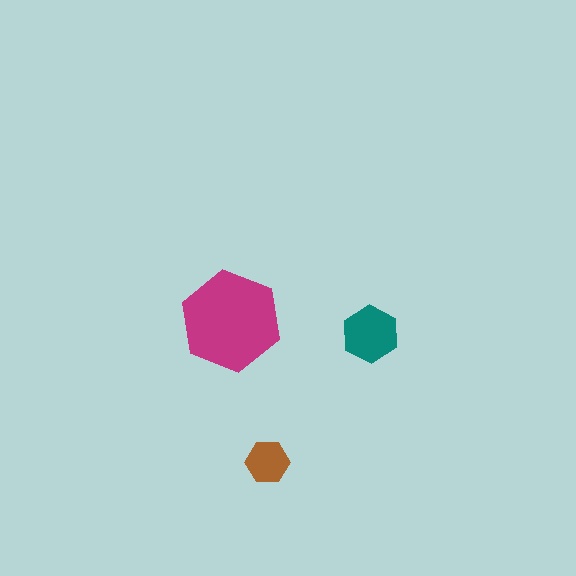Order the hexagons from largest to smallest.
the magenta one, the teal one, the brown one.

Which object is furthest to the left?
The magenta hexagon is leftmost.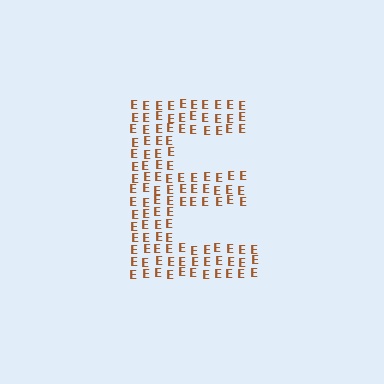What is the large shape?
The large shape is the letter E.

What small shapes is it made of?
It is made of small letter E's.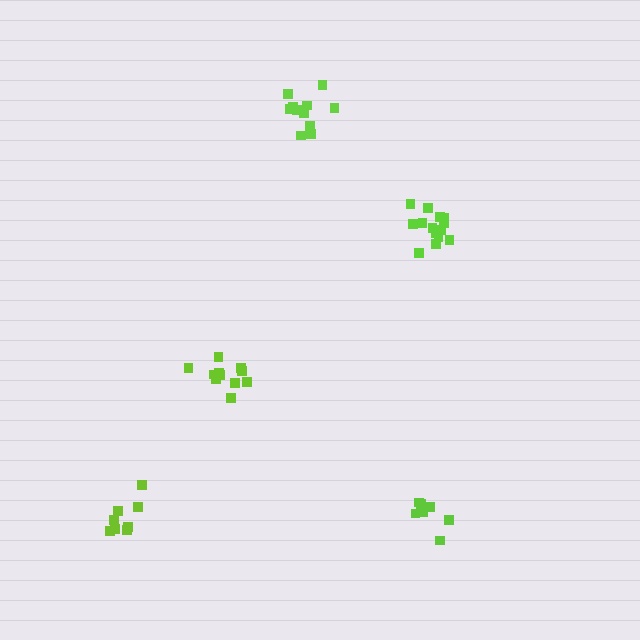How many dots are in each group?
Group 1: 11 dots, Group 2: 8 dots, Group 3: 11 dots, Group 4: 14 dots, Group 5: 8 dots (52 total).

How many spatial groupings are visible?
There are 5 spatial groupings.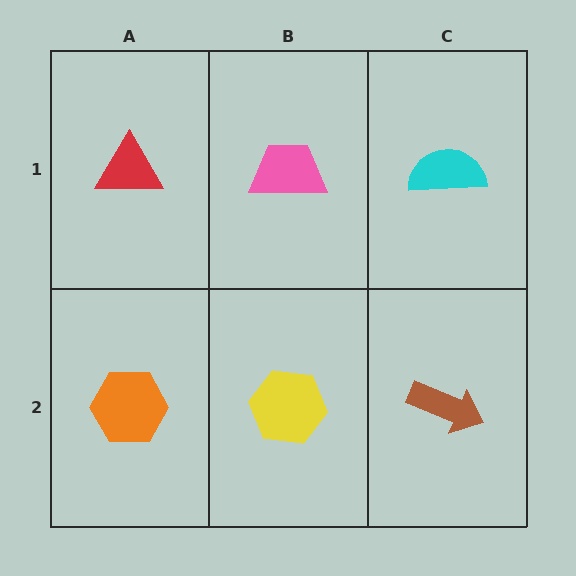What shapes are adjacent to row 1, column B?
A yellow hexagon (row 2, column B), a red triangle (row 1, column A), a cyan semicircle (row 1, column C).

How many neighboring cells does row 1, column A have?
2.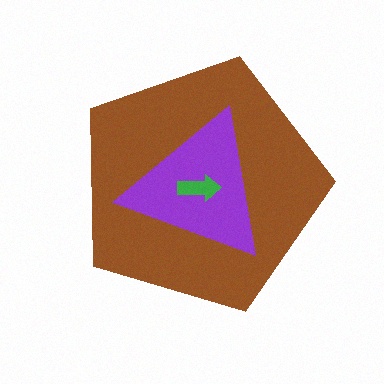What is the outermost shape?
The brown pentagon.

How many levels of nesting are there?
3.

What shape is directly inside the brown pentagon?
The purple triangle.